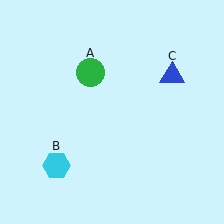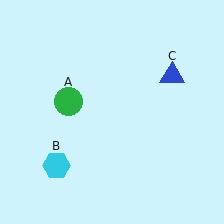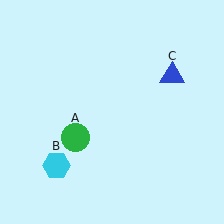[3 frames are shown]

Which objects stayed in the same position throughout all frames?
Cyan hexagon (object B) and blue triangle (object C) remained stationary.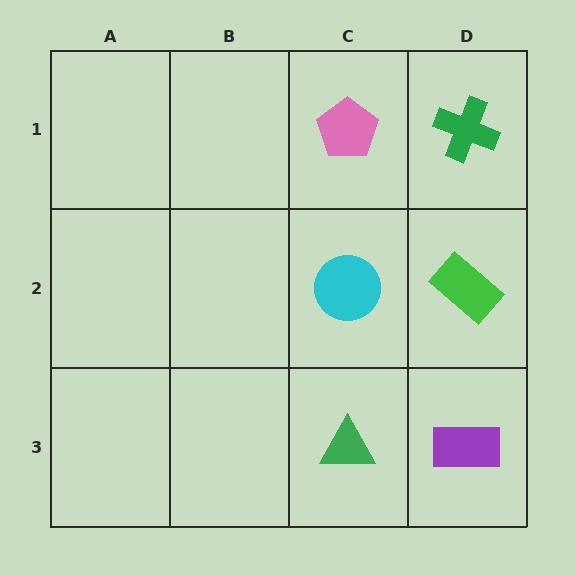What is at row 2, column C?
A cyan circle.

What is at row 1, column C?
A pink pentagon.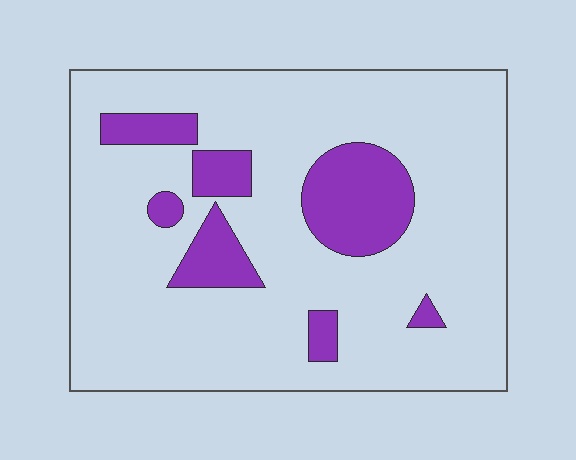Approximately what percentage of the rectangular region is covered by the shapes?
Approximately 15%.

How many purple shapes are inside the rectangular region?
7.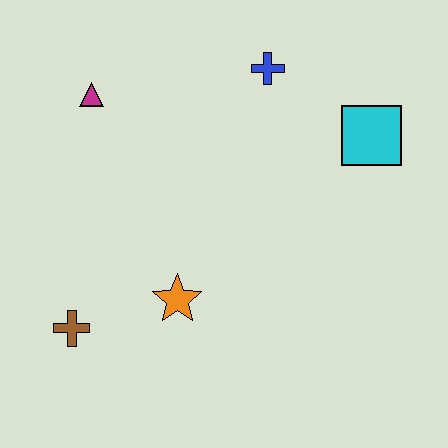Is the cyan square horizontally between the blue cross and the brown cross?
No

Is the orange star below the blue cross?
Yes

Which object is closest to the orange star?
The brown cross is closest to the orange star.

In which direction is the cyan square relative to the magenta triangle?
The cyan square is to the right of the magenta triangle.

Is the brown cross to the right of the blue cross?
No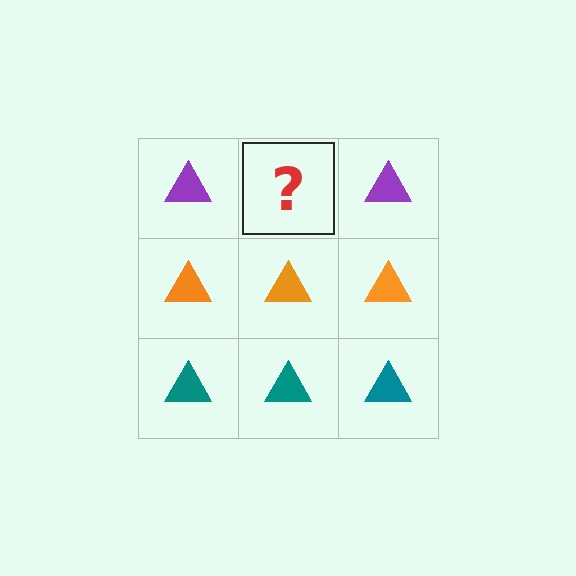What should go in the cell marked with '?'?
The missing cell should contain a purple triangle.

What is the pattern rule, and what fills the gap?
The rule is that each row has a consistent color. The gap should be filled with a purple triangle.